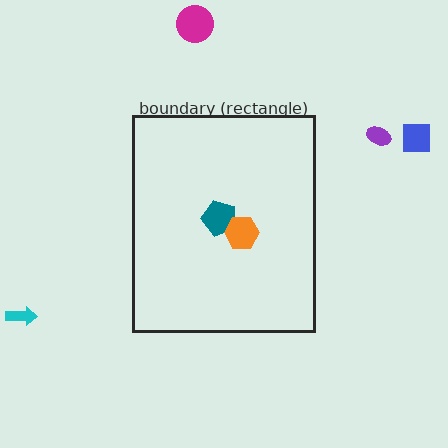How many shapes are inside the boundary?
2 inside, 4 outside.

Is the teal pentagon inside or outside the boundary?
Inside.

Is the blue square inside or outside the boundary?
Outside.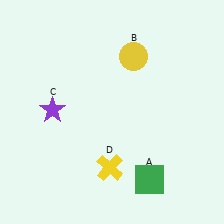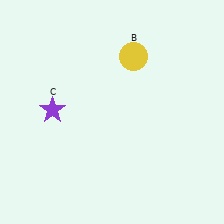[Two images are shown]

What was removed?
The yellow cross (D), the green square (A) were removed in Image 2.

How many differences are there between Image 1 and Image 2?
There are 2 differences between the two images.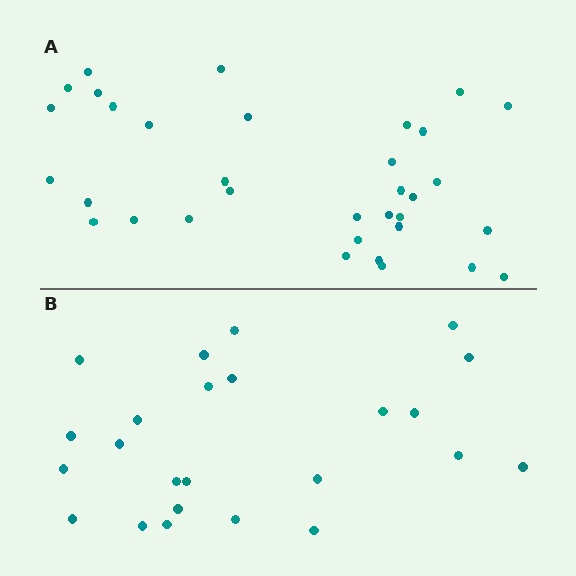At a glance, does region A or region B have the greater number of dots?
Region A (the top region) has more dots.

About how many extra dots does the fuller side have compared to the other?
Region A has roughly 10 or so more dots than region B.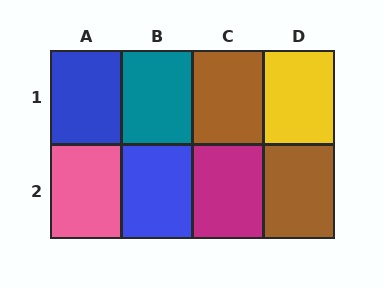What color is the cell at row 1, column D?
Yellow.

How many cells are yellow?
1 cell is yellow.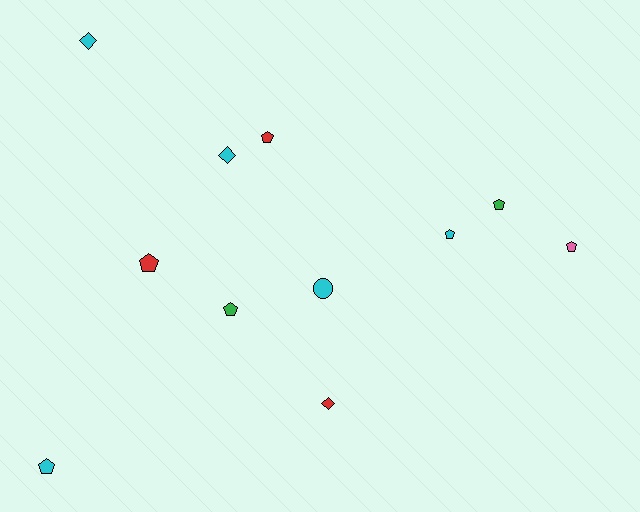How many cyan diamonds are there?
There are 2 cyan diamonds.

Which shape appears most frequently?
Pentagon, with 7 objects.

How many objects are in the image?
There are 11 objects.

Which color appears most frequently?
Cyan, with 5 objects.